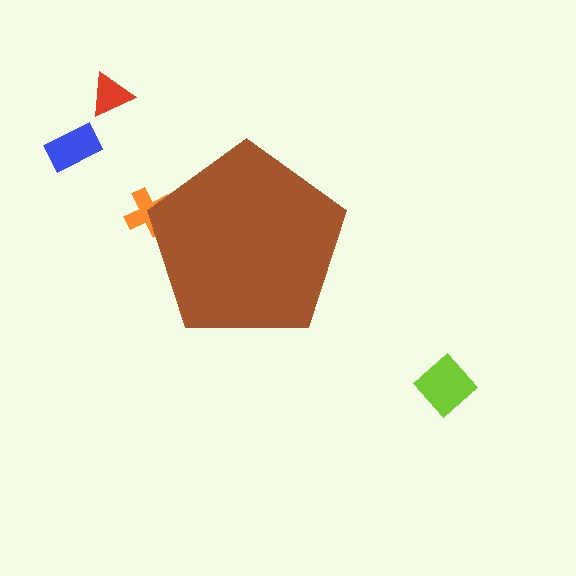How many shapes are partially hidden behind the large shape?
1 shape is partially hidden.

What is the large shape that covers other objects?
A brown pentagon.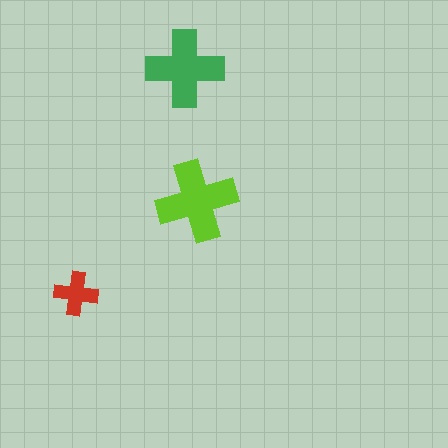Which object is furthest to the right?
The lime cross is rightmost.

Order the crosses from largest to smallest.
the lime one, the green one, the red one.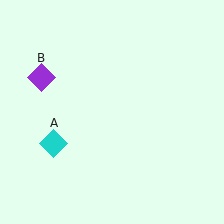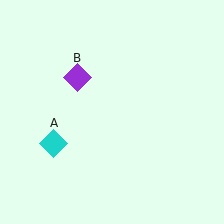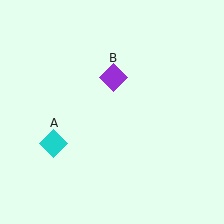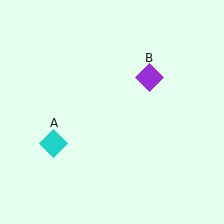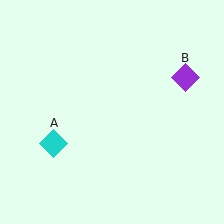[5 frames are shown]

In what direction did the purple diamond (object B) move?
The purple diamond (object B) moved right.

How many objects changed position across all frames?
1 object changed position: purple diamond (object B).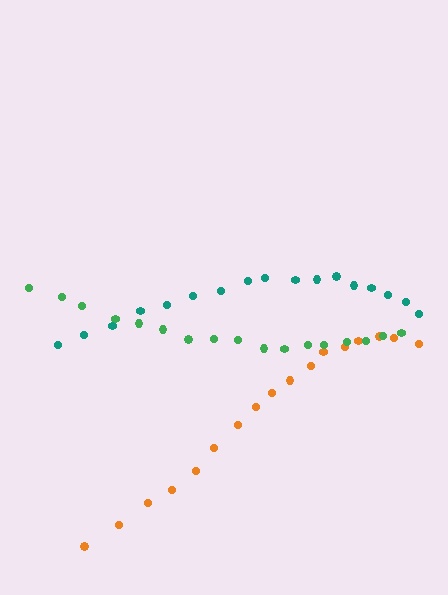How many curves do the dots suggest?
There are 3 distinct paths.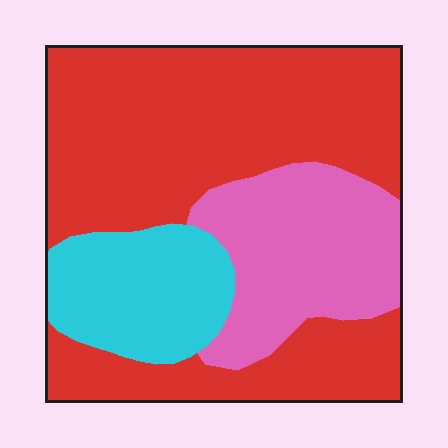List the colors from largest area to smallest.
From largest to smallest: red, pink, cyan.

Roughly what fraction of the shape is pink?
Pink covers around 25% of the shape.